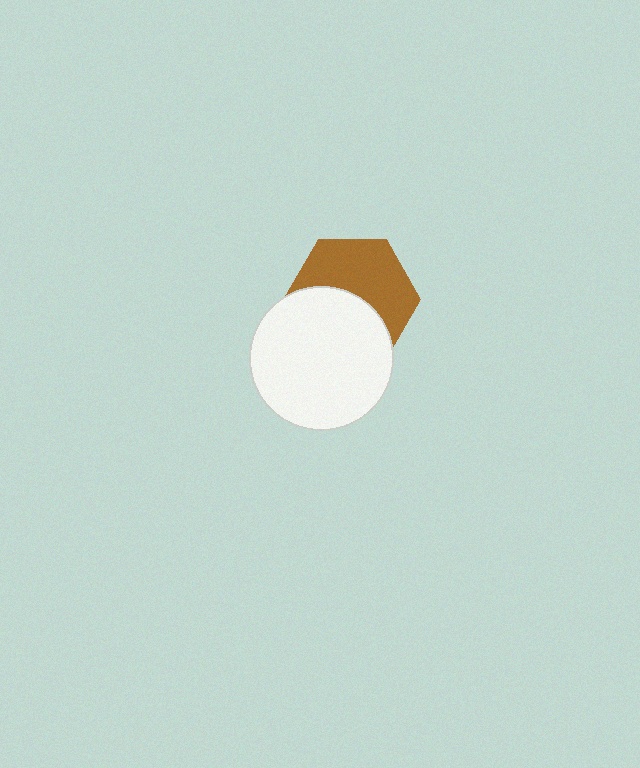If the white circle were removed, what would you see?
You would see the complete brown hexagon.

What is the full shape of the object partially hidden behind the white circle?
The partially hidden object is a brown hexagon.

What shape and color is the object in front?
The object in front is a white circle.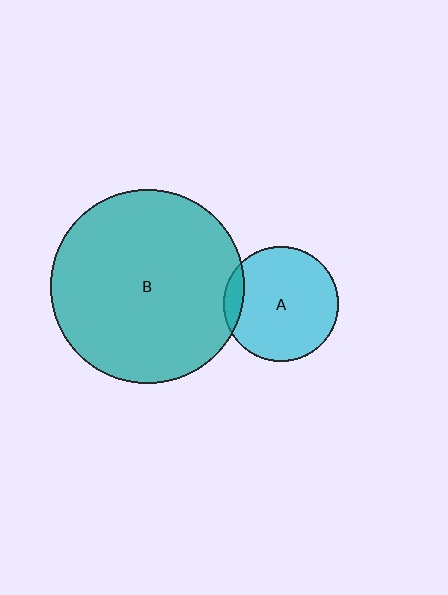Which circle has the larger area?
Circle B (teal).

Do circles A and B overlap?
Yes.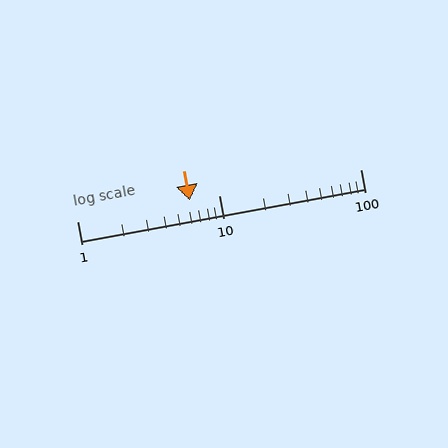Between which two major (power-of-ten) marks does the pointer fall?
The pointer is between 1 and 10.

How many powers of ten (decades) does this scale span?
The scale spans 2 decades, from 1 to 100.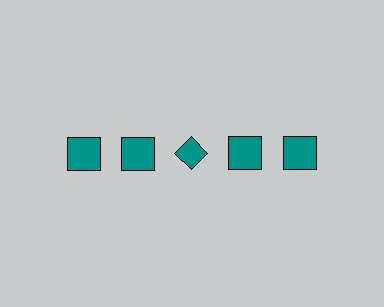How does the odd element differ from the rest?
It has a different shape: diamond instead of square.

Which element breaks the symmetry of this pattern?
The teal diamond in the top row, center column breaks the symmetry. All other shapes are teal squares.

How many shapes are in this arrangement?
There are 5 shapes arranged in a grid pattern.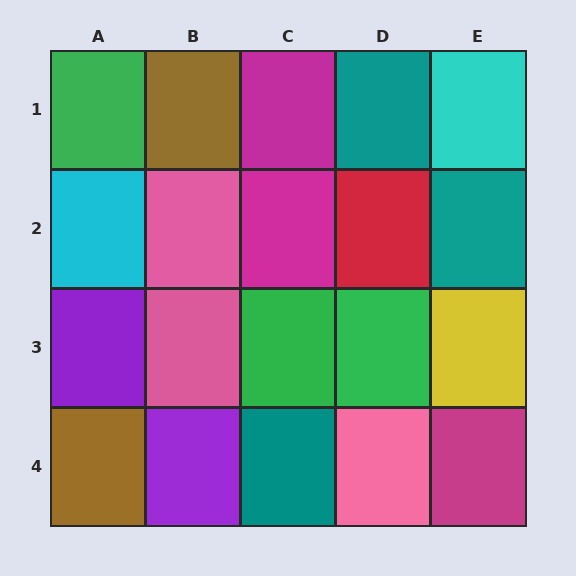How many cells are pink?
3 cells are pink.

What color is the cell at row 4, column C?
Teal.